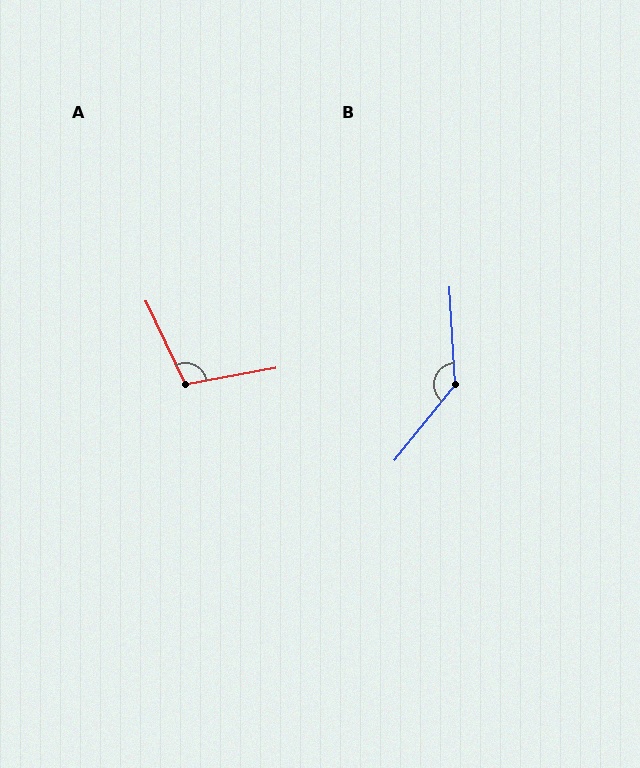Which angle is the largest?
B, at approximately 138 degrees.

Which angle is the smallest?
A, at approximately 105 degrees.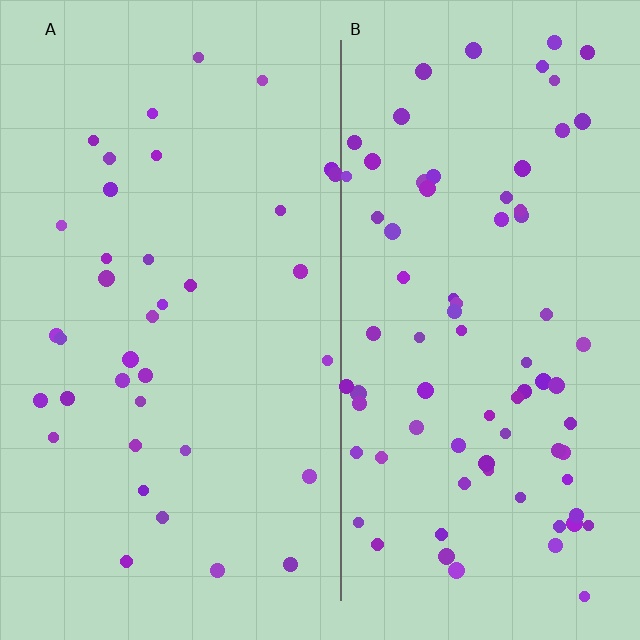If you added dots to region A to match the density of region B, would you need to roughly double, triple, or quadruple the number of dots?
Approximately double.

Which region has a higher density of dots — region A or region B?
B (the right).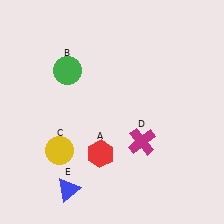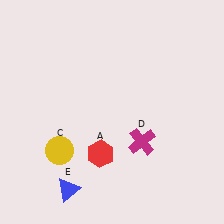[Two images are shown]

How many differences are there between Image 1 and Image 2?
There is 1 difference between the two images.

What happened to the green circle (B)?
The green circle (B) was removed in Image 2. It was in the top-left area of Image 1.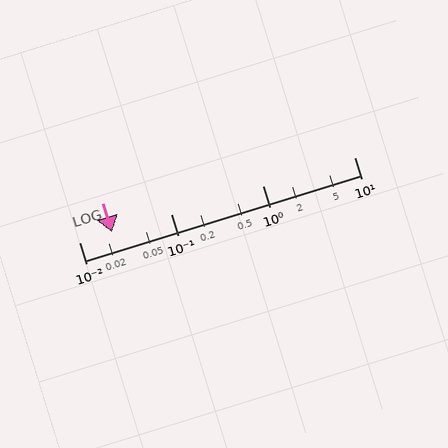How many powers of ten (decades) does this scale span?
The scale spans 3 decades, from 0.01 to 10.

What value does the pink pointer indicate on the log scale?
The pointer indicates approximately 0.023.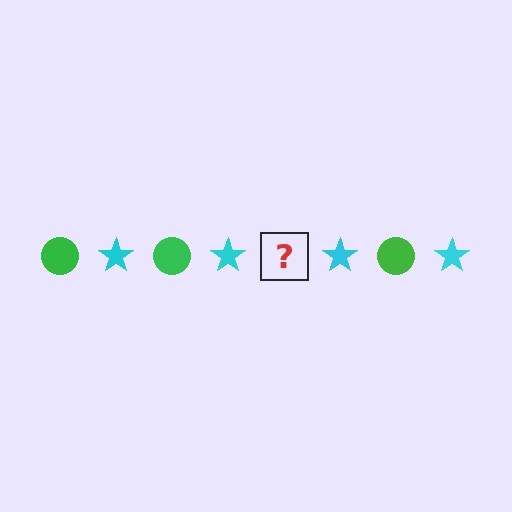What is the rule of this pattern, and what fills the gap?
The rule is that the pattern alternates between green circle and cyan star. The gap should be filled with a green circle.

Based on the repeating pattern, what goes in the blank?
The blank should be a green circle.